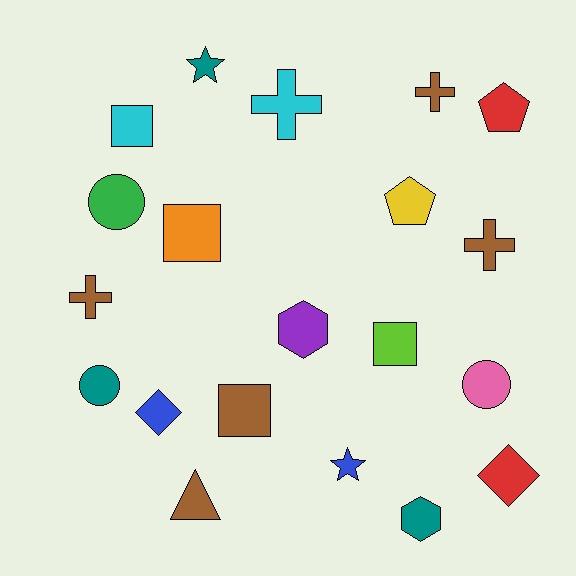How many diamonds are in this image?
There are 2 diamonds.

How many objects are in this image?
There are 20 objects.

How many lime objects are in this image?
There is 1 lime object.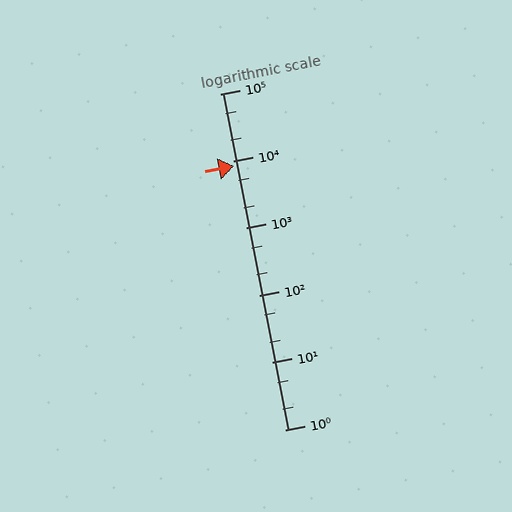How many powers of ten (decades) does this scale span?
The scale spans 5 decades, from 1 to 100000.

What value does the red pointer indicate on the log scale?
The pointer indicates approximately 8300.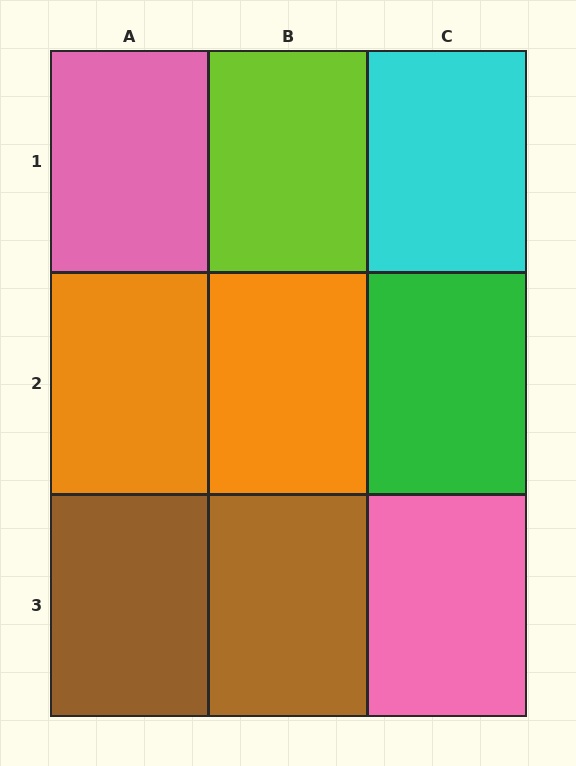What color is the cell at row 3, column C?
Pink.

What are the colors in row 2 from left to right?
Orange, orange, green.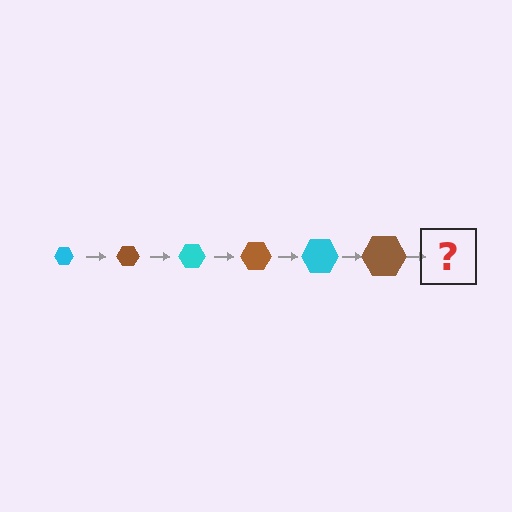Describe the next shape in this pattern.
It should be a cyan hexagon, larger than the previous one.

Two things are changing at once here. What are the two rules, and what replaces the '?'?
The two rules are that the hexagon grows larger each step and the color cycles through cyan and brown. The '?' should be a cyan hexagon, larger than the previous one.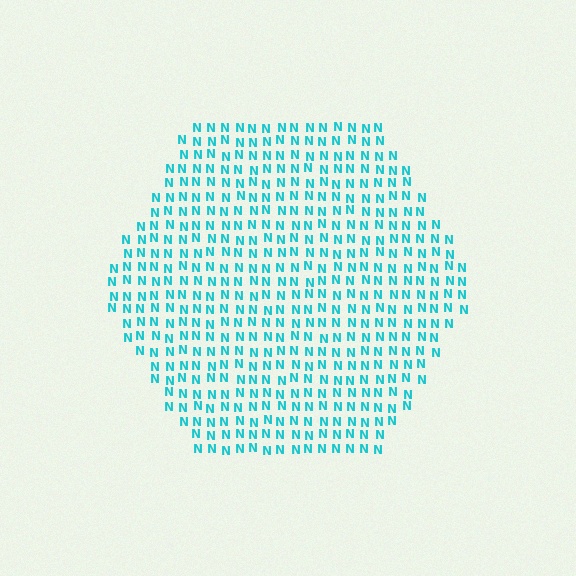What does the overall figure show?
The overall figure shows a hexagon.